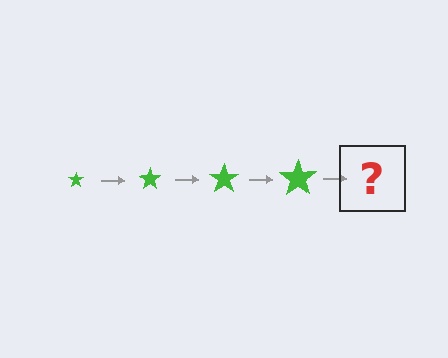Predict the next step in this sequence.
The next step is a green star, larger than the previous one.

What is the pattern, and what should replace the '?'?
The pattern is that the star gets progressively larger each step. The '?' should be a green star, larger than the previous one.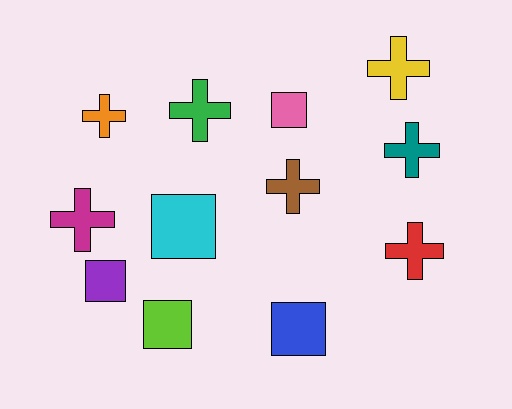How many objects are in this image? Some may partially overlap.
There are 12 objects.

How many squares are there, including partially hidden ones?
There are 5 squares.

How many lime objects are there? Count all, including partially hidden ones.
There is 1 lime object.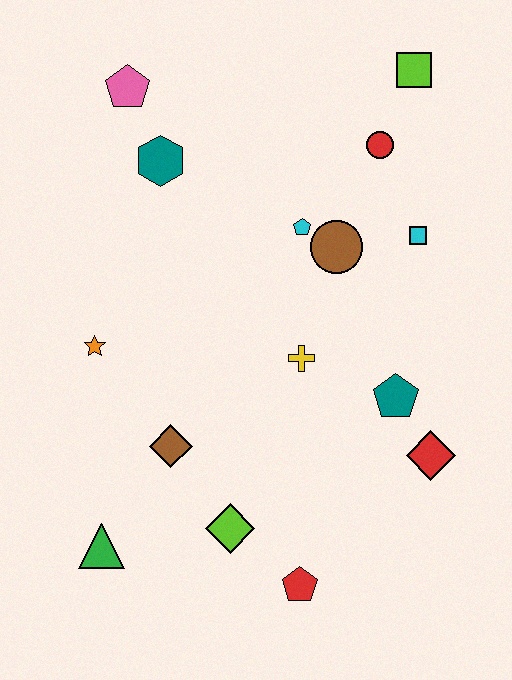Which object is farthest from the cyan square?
The green triangle is farthest from the cyan square.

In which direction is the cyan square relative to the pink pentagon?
The cyan square is to the right of the pink pentagon.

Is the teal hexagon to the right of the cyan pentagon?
No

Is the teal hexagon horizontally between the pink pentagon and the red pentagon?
Yes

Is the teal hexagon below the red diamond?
No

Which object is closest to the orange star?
The brown diamond is closest to the orange star.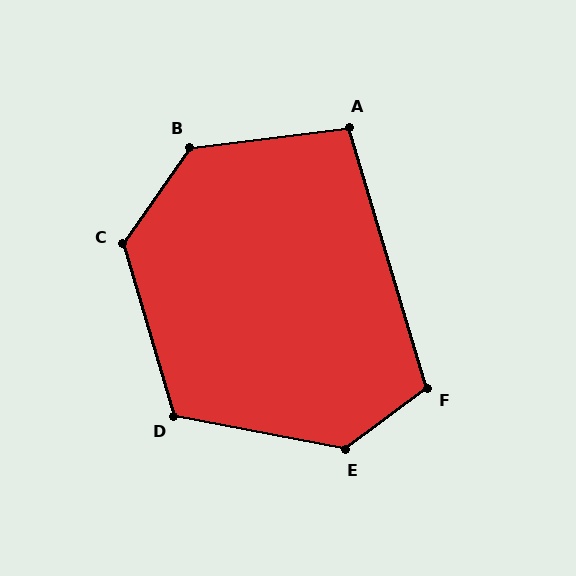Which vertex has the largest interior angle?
E, at approximately 132 degrees.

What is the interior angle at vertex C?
Approximately 128 degrees (obtuse).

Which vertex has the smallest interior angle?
A, at approximately 100 degrees.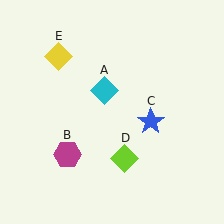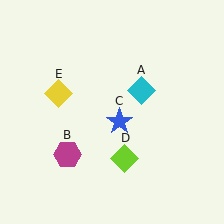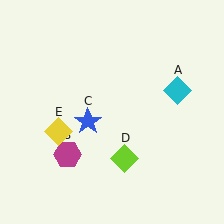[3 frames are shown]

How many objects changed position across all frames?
3 objects changed position: cyan diamond (object A), blue star (object C), yellow diamond (object E).